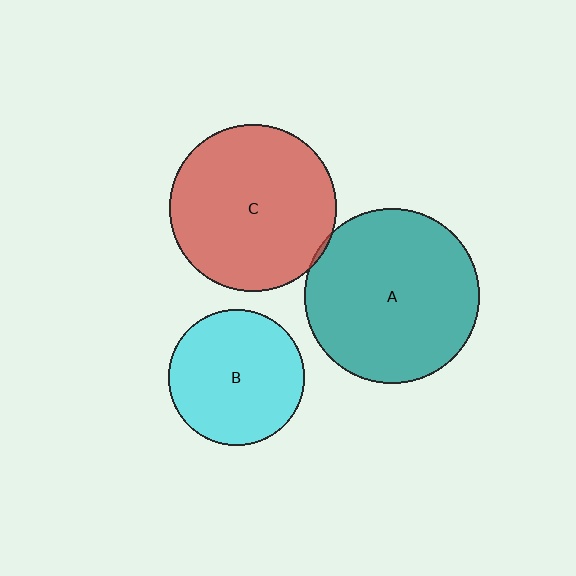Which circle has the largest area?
Circle A (teal).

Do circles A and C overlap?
Yes.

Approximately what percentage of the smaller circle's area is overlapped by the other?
Approximately 5%.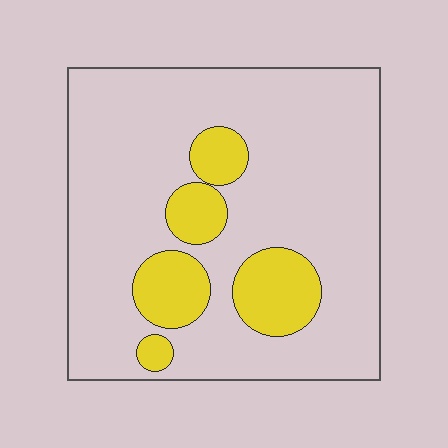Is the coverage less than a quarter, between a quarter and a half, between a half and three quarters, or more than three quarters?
Less than a quarter.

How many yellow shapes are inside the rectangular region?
5.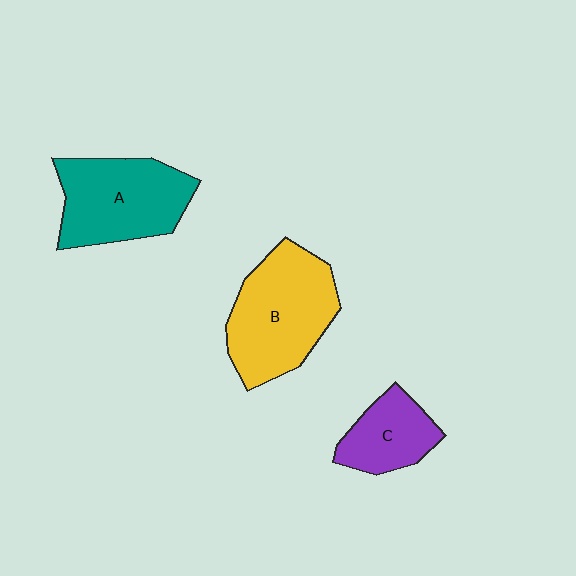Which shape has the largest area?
Shape B (yellow).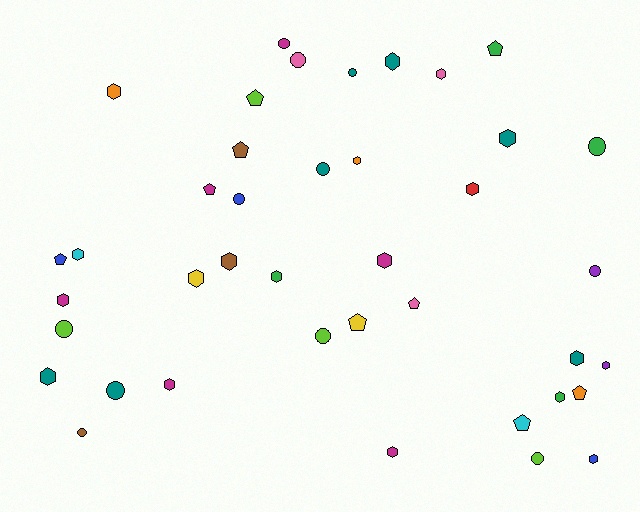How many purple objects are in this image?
There are 2 purple objects.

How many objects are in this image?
There are 40 objects.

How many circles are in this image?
There are 12 circles.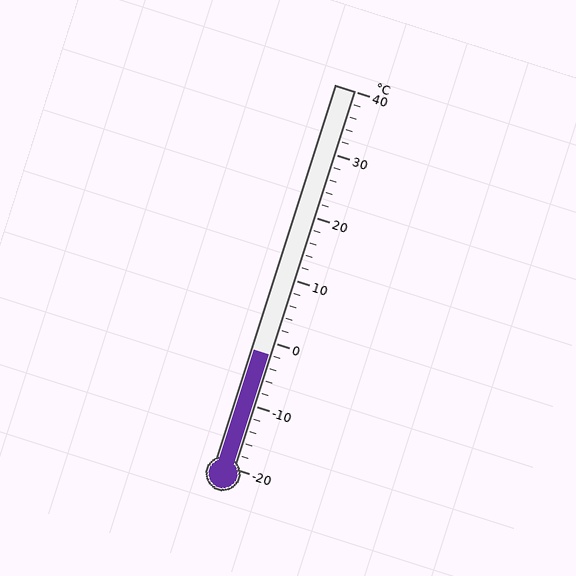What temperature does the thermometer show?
The thermometer shows approximately -2°C.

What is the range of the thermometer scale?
The thermometer scale ranges from -20°C to 40°C.